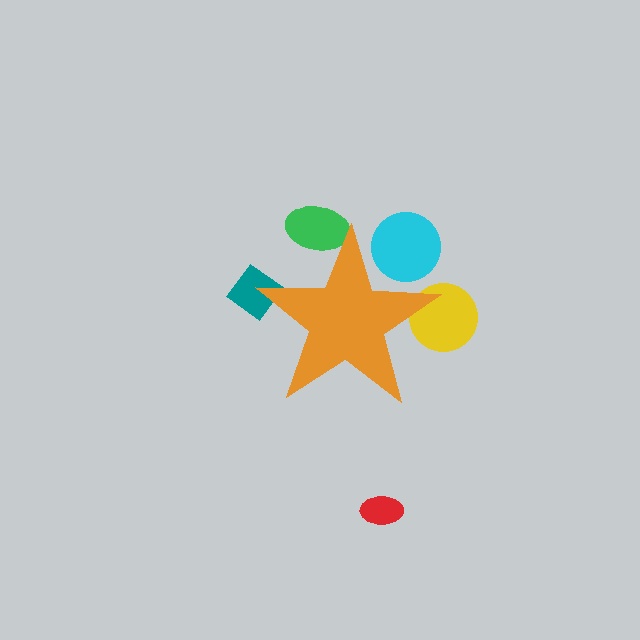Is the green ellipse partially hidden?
Yes, the green ellipse is partially hidden behind the orange star.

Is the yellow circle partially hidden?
Yes, the yellow circle is partially hidden behind the orange star.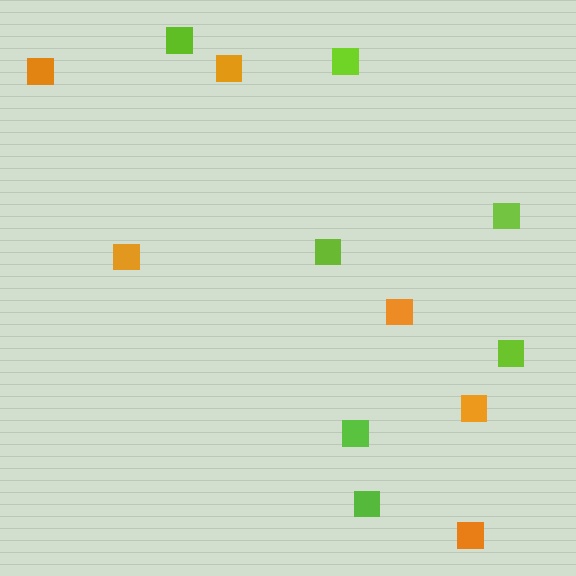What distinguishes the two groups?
There are 2 groups: one group of orange squares (6) and one group of lime squares (7).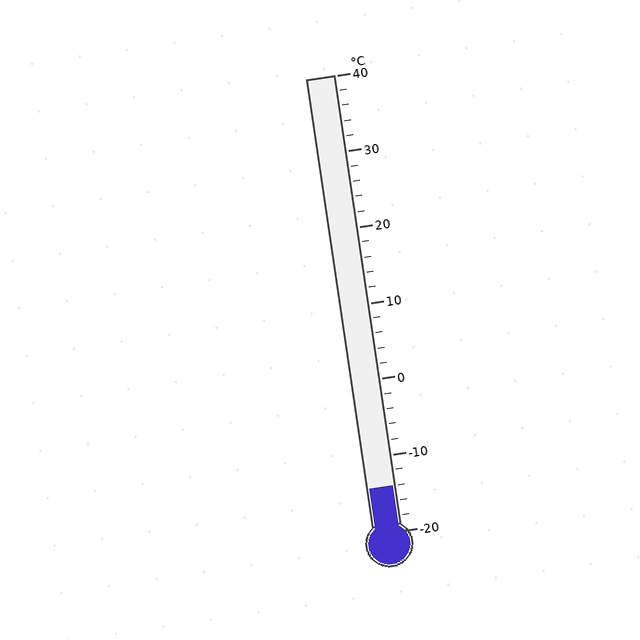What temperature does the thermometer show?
The thermometer shows approximately -14°C.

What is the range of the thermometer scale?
The thermometer scale ranges from -20°C to 40°C.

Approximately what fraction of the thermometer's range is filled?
The thermometer is filled to approximately 10% of its range.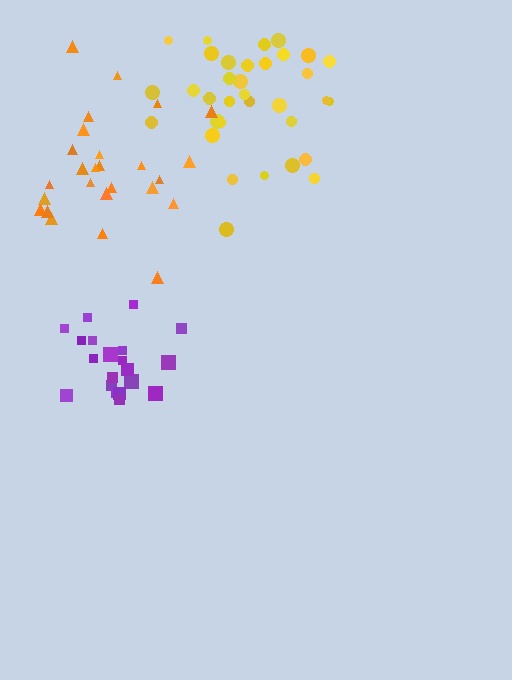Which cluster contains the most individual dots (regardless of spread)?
Yellow (34).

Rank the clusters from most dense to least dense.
purple, yellow, orange.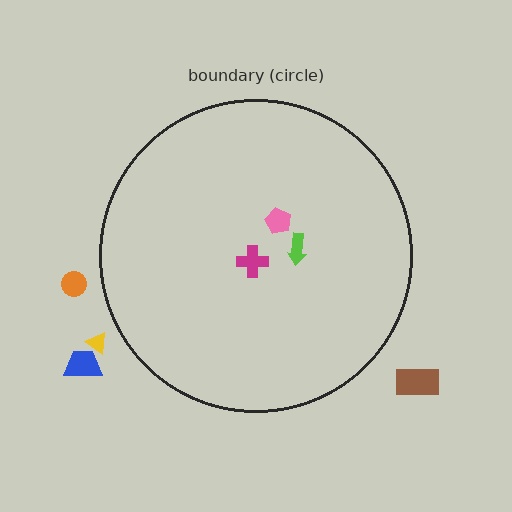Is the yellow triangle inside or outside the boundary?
Outside.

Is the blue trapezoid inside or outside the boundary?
Outside.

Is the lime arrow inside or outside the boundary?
Inside.